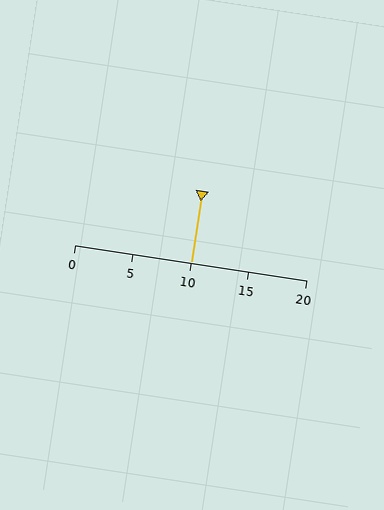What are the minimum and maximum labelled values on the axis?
The axis runs from 0 to 20.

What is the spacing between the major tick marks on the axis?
The major ticks are spaced 5 apart.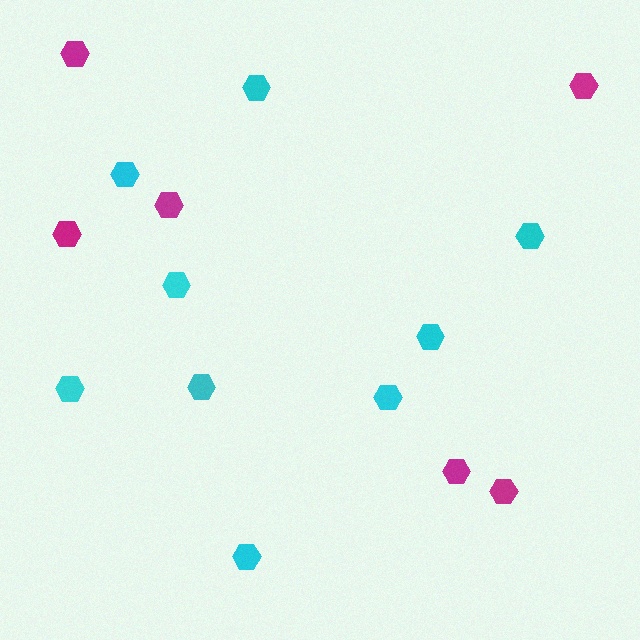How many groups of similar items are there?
There are 2 groups: one group of magenta hexagons (6) and one group of cyan hexagons (9).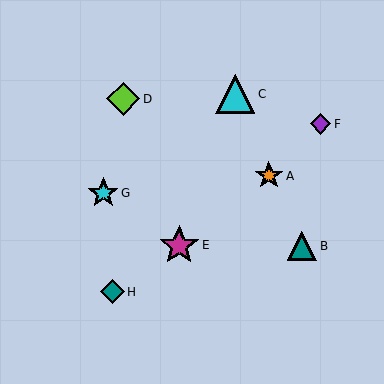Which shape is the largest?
The magenta star (labeled E) is the largest.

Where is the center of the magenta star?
The center of the magenta star is at (179, 245).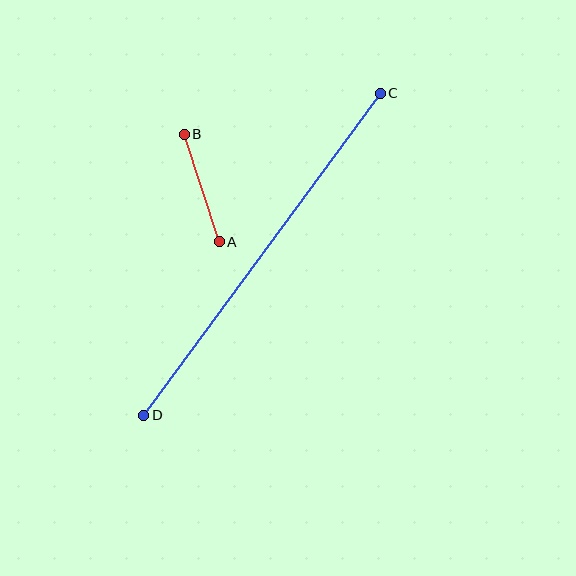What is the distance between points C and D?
The distance is approximately 399 pixels.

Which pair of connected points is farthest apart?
Points C and D are farthest apart.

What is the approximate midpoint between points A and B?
The midpoint is at approximately (202, 188) pixels.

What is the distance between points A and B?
The distance is approximately 113 pixels.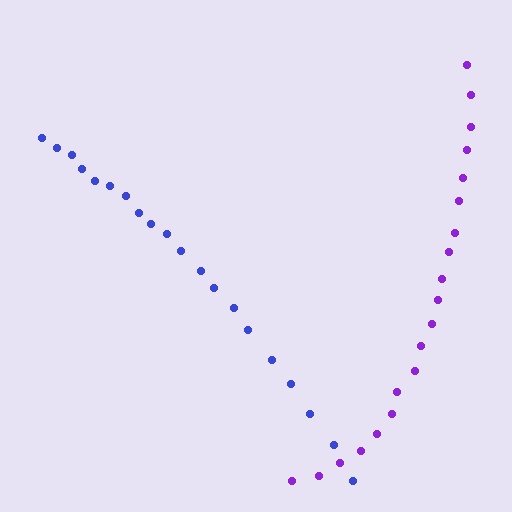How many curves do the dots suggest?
There are 2 distinct paths.